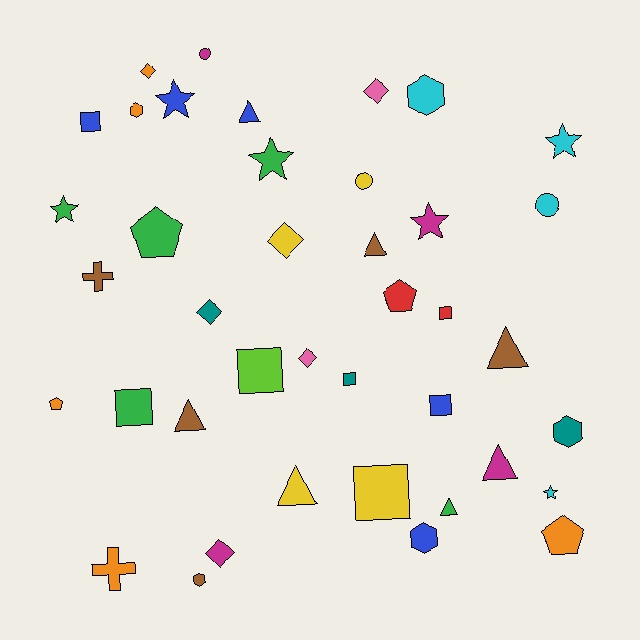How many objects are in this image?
There are 40 objects.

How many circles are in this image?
There are 3 circles.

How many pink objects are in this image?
There are 2 pink objects.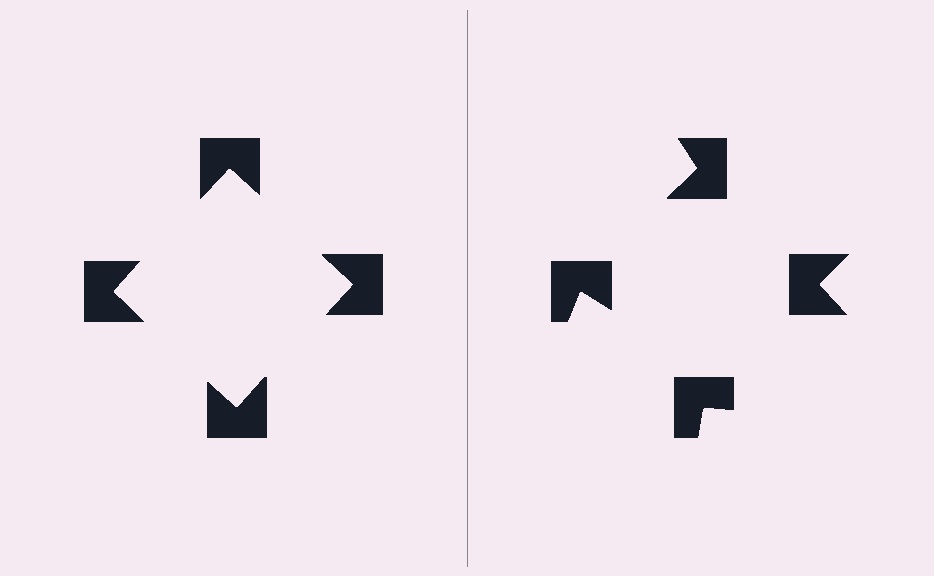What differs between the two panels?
The notched squares are positioned identically on both sides; only the wedge orientations differ. On the left they align to a square; on the right they are misaligned.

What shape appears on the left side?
An illusory square.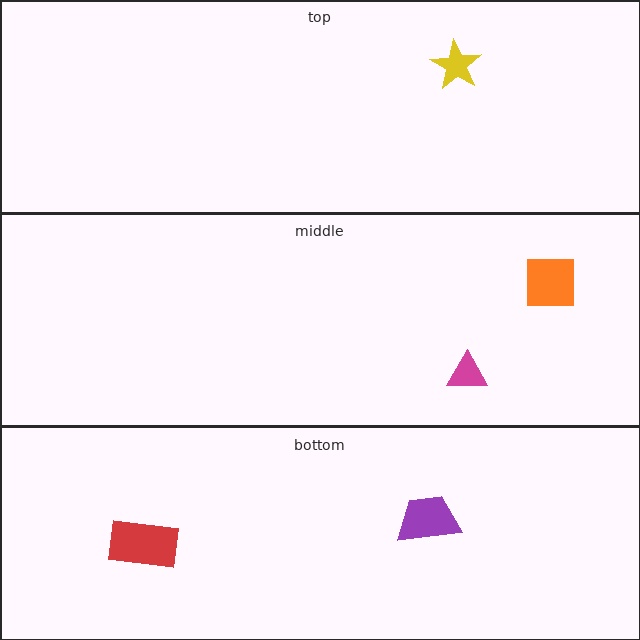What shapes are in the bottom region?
The red rectangle, the purple trapezoid.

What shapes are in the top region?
The yellow star.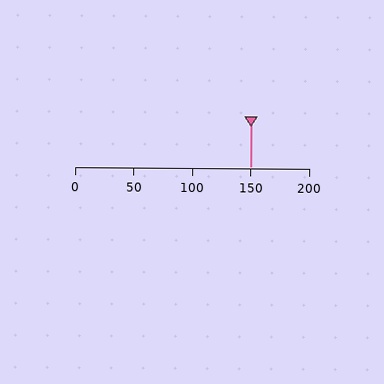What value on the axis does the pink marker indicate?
The marker indicates approximately 150.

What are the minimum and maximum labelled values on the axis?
The axis runs from 0 to 200.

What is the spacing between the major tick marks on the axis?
The major ticks are spaced 50 apart.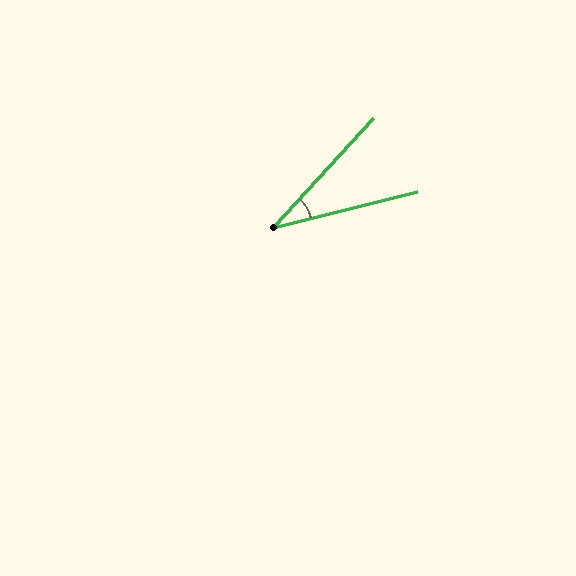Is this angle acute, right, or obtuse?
It is acute.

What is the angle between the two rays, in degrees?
Approximately 33 degrees.